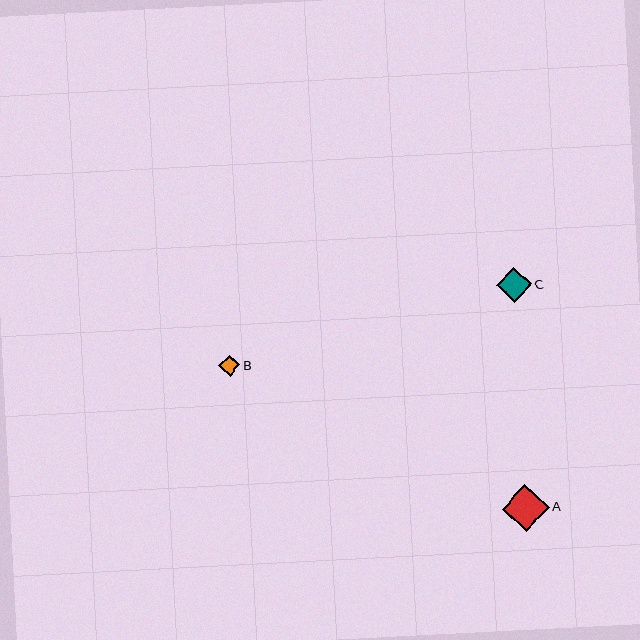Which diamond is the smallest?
Diamond B is the smallest with a size of approximately 21 pixels.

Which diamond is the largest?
Diamond A is the largest with a size of approximately 47 pixels.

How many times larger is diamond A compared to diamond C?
Diamond A is approximately 1.3 times the size of diamond C.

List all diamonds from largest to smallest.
From largest to smallest: A, C, B.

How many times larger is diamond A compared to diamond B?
Diamond A is approximately 2.3 times the size of diamond B.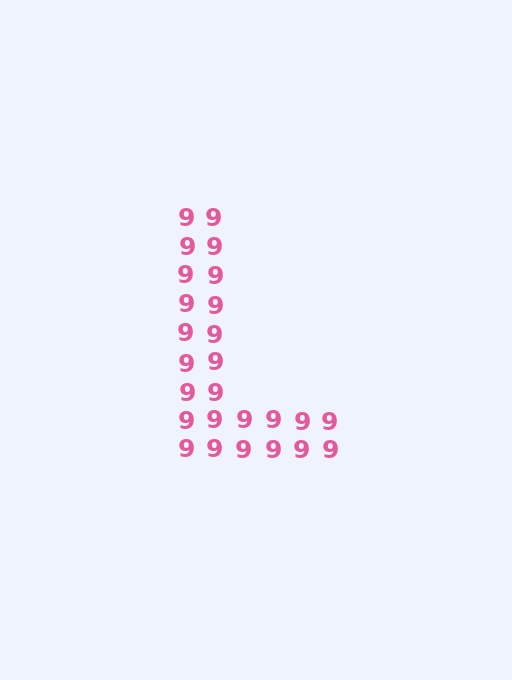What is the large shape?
The large shape is the letter L.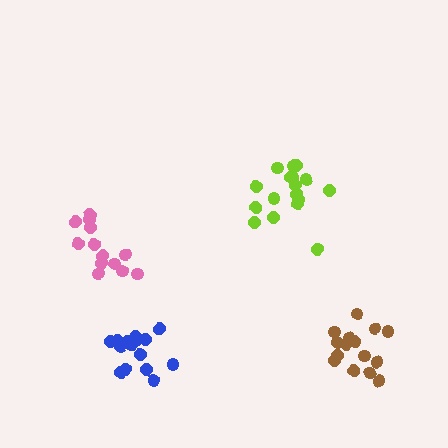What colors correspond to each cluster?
The clusters are colored: brown, lime, pink, blue.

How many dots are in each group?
Group 1: 15 dots, Group 2: 17 dots, Group 3: 13 dots, Group 4: 15 dots (60 total).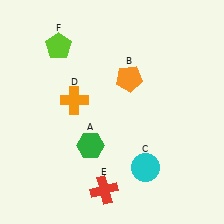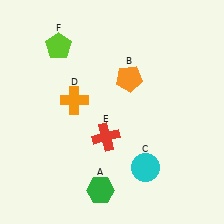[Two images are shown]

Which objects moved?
The objects that moved are: the green hexagon (A), the red cross (E).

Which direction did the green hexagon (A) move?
The green hexagon (A) moved down.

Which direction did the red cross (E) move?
The red cross (E) moved up.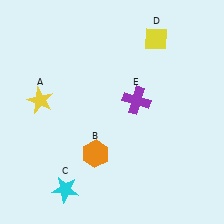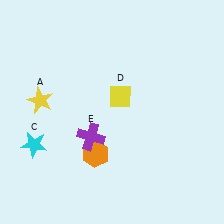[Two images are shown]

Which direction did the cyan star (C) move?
The cyan star (C) moved up.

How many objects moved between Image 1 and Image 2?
3 objects moved between the two images.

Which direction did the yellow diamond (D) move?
The yellow diamond (D) moved down.